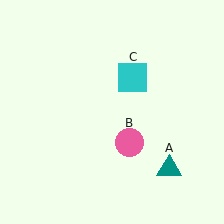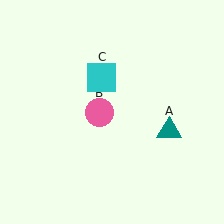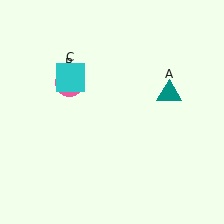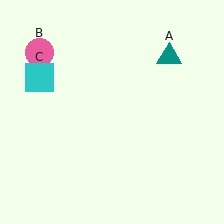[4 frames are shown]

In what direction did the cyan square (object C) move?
The cyan square (object C) moved left.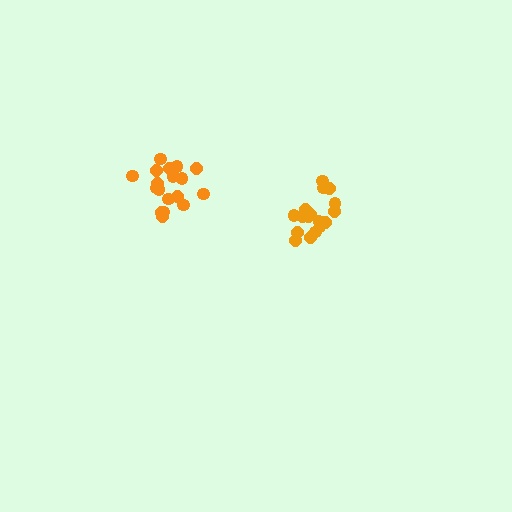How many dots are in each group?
Group 1: 18 dots, Group 2: 18 dots (36 total).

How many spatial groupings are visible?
There are 2 spatial groupings.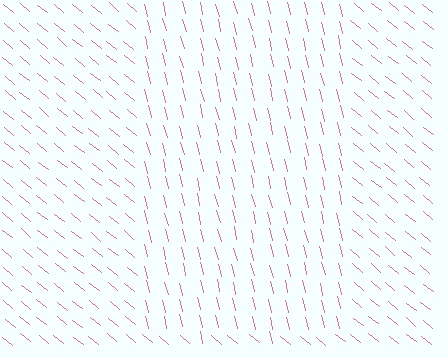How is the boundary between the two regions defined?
The boundary is defined purely by a change in line orientation (approximately 37 degrees difference). All lines are the same color and thickness.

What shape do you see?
I see a rectangle.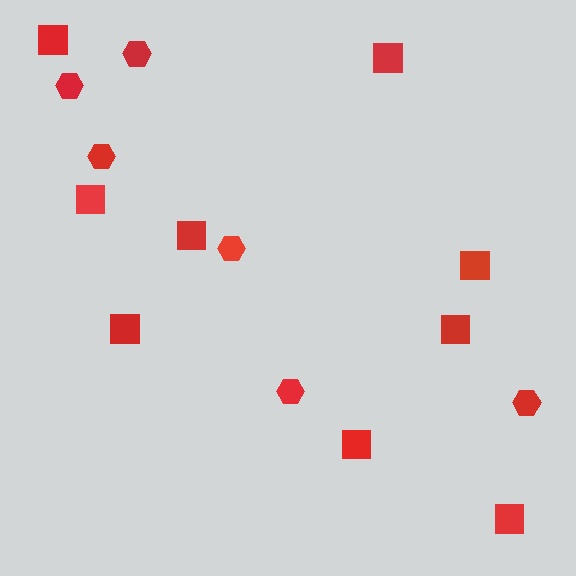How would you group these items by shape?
There are 2 groups: one group of squares (9) and one group of hexagons (6).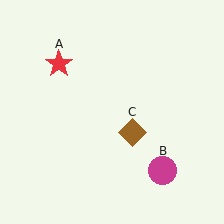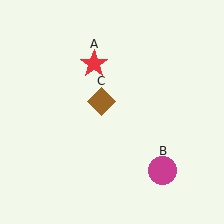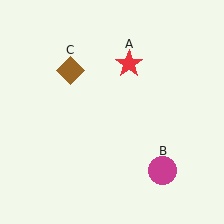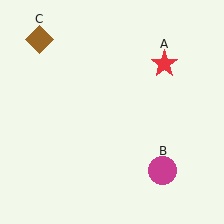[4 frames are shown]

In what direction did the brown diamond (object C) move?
The brown diamond (object C) moved up and to the left.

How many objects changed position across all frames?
2 objects changed position: red star (object A), brown diamond (object C).